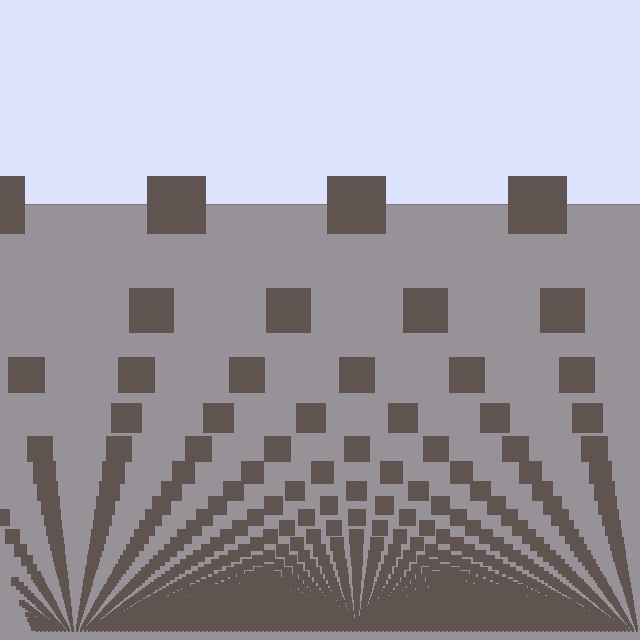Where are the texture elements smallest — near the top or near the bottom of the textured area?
Near the bottom.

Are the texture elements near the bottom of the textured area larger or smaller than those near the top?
Smaller. The gradient is inverted — elements near the bottom are smaller and denser.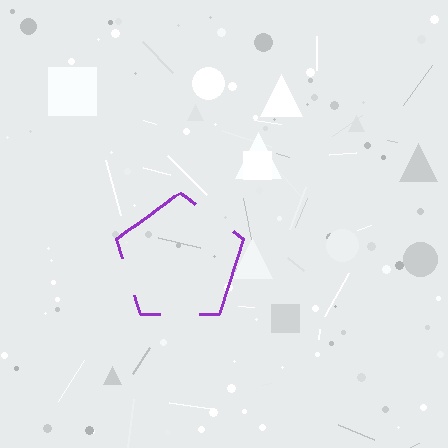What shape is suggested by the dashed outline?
The dashed outline suggests a pentagon.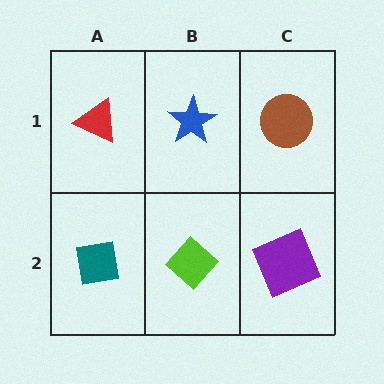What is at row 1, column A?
A red triangle.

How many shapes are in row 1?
3 shapes.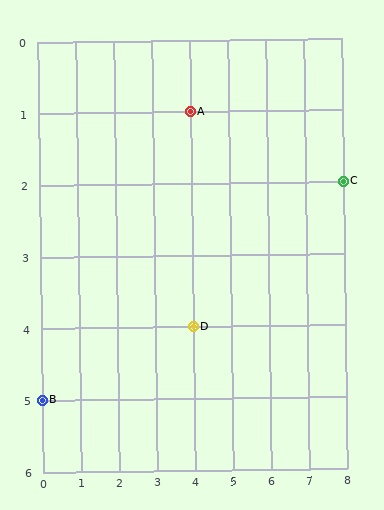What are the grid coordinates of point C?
Point C is at grid coordinates (8, 2).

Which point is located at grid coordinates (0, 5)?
Point B is at (0, 5).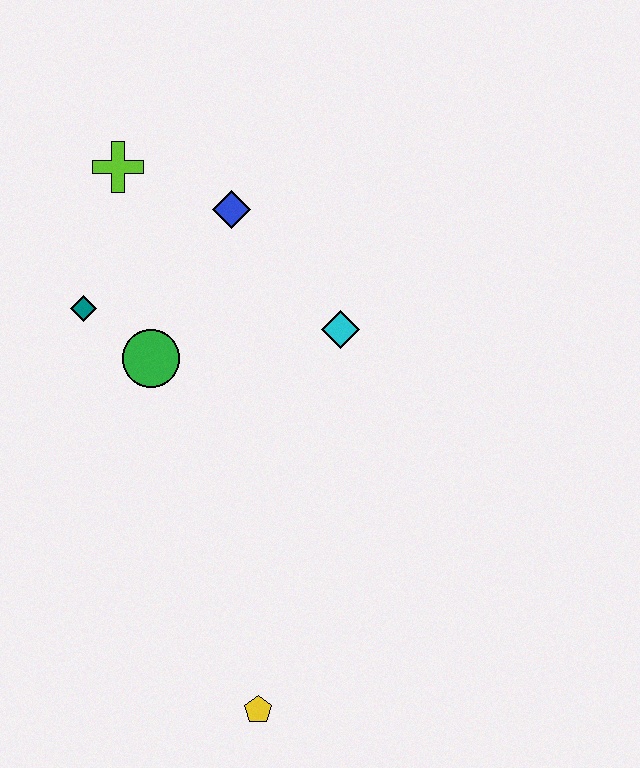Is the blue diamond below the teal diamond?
No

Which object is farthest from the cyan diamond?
The yellow pentagon is farthest from the cyan diamond.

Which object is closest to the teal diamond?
The green circle is closest to the teal diamond.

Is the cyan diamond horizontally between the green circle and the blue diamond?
No